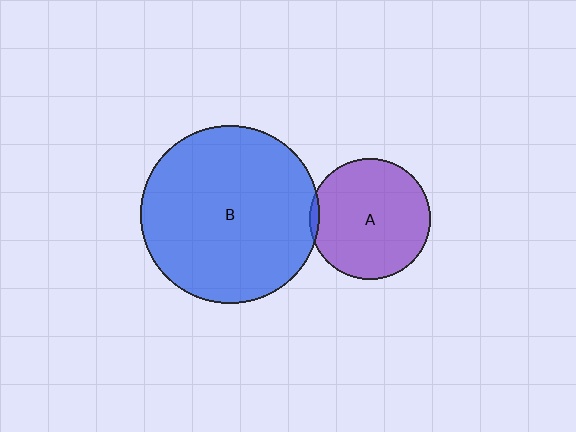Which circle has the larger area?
Circle B (blue).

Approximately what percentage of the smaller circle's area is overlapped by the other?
Approximately 5%.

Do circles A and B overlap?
Yes.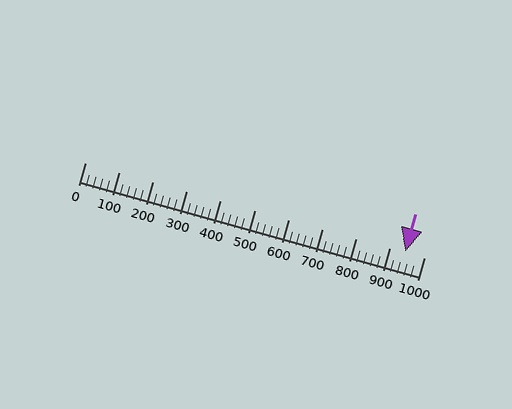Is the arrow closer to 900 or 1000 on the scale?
The arrow is closer to 900.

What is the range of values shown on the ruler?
The ruler shows values from 0 to 1000.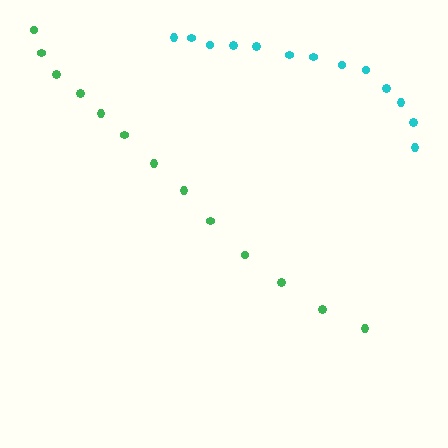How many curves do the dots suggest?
There are 2 distinct paths.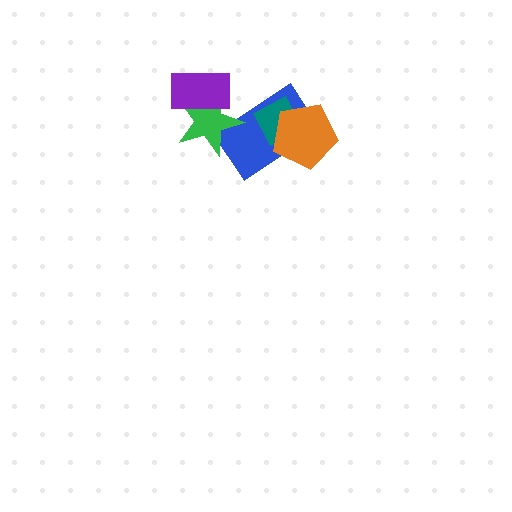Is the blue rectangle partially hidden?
Yes, it is partially covered by another shape.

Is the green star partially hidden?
Yes, it is partially covered by another shape.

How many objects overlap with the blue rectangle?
3 objects overlap with the blue rectangle.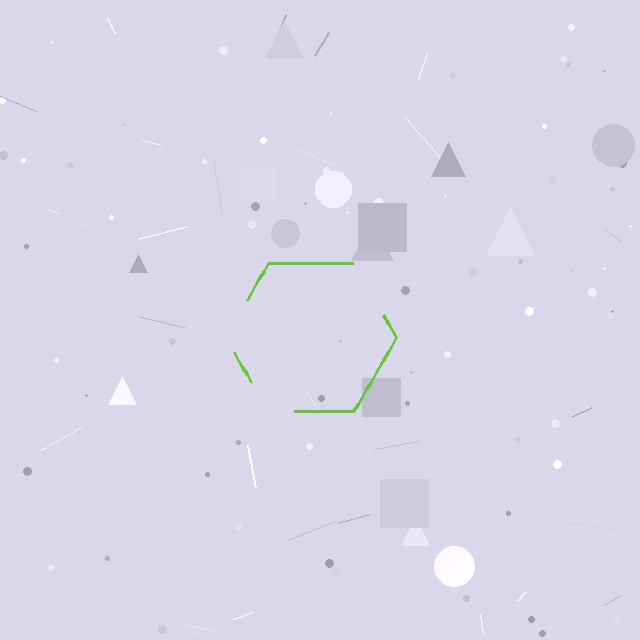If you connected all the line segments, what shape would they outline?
They would outline a hexagon.